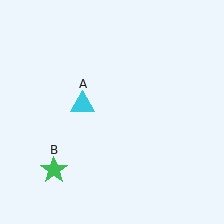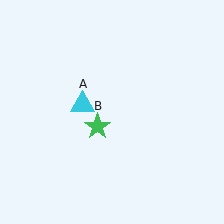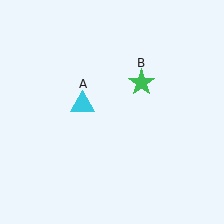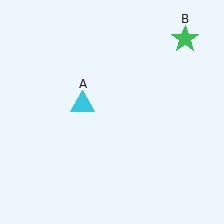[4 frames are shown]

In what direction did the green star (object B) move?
The green star (object B) moved up and to the right.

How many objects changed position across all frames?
1 object changed position: green star (object B).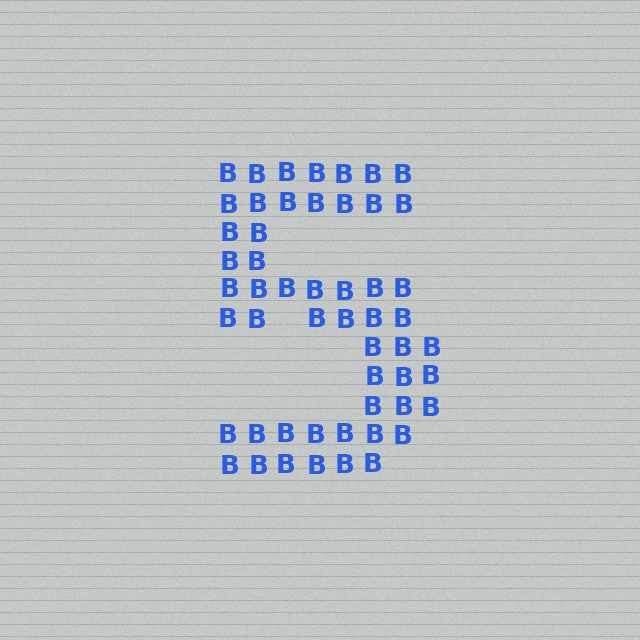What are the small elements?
The small elements are letter B's.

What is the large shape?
The large shape is the digit 5.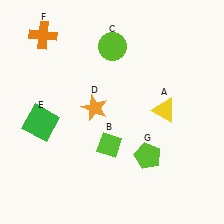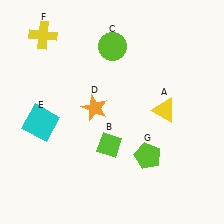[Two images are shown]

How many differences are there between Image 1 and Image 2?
There are 2 differences between the two images.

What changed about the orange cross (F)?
In Image 1, F is orange. In Image 2, it changed to yellow.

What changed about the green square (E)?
In Image 1, E is green. In Image 2, it changed to cyan.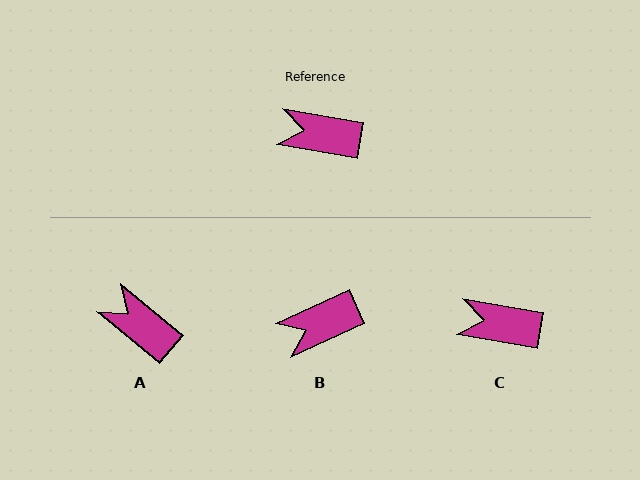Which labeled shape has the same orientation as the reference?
C.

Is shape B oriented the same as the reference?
No, it is off by about 34 degrees.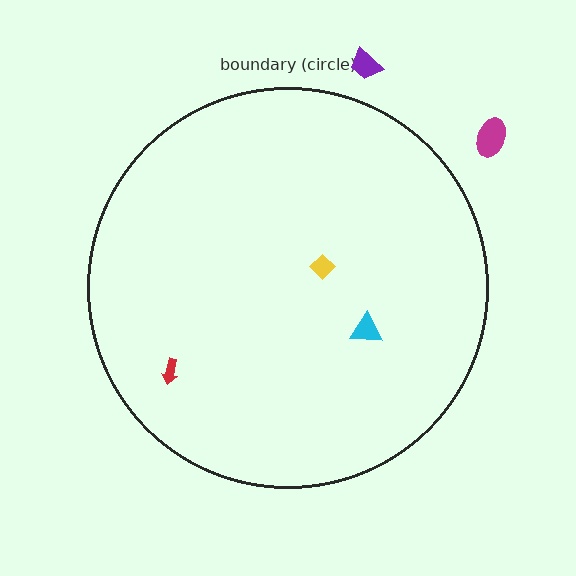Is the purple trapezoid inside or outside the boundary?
Outside.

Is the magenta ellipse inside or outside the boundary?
Outside.